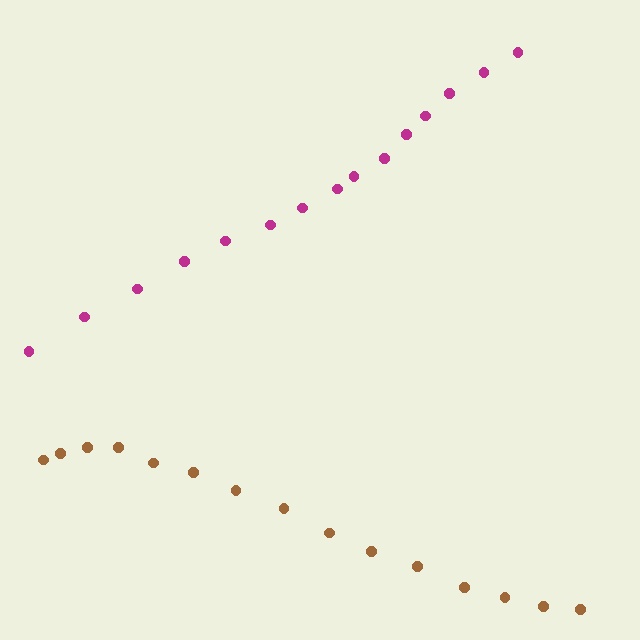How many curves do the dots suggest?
There are 2 distinct paths.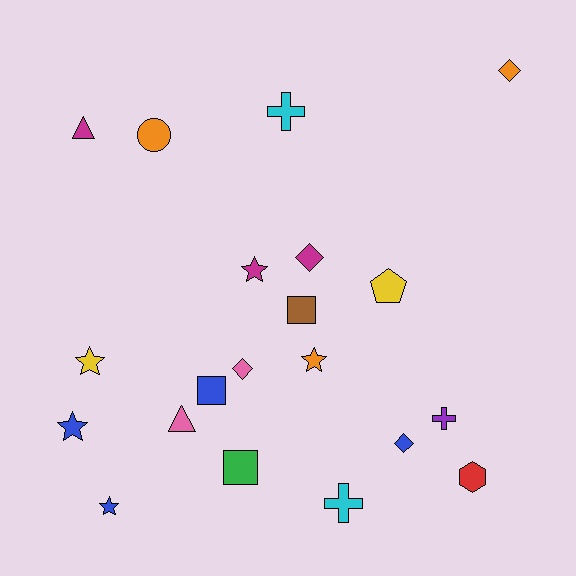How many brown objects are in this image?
There is 1 brown object.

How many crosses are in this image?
There are 3 crosses.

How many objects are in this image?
There are 20 objects.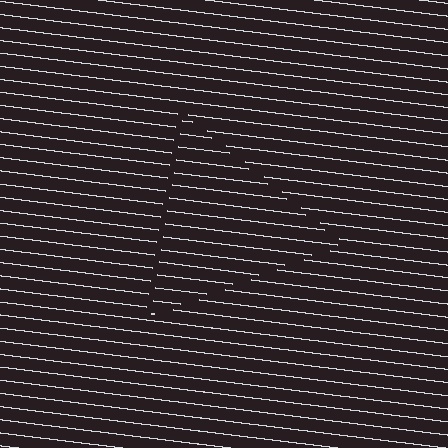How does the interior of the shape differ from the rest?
The interior of the shape contains the same grating, shifted by half a period — the contour is defined by the phase discontinuity where line-ends from the inner and outer gratings abut.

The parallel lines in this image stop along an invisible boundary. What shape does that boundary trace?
An illusory triangle. The interior of the shape contains the same grating, shifted by half a period — the contour is defined by the phase discontinuity where line-ends from the inner and outer gratings abut.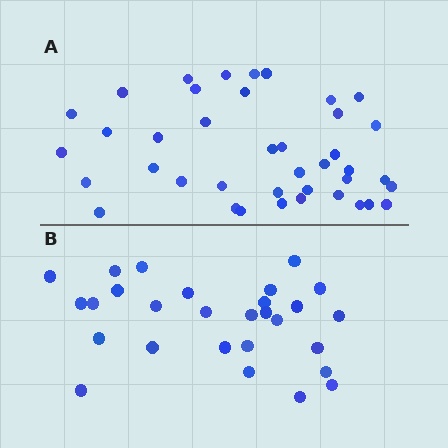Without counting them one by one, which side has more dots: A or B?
Region A (the top region) has more dots.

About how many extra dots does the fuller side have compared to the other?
Region A has roughly 12 or so more dots than region B.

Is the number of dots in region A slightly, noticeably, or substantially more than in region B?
Region A has noticeably more, but not dramatically so. The ratio is roughly 1.4 to 1.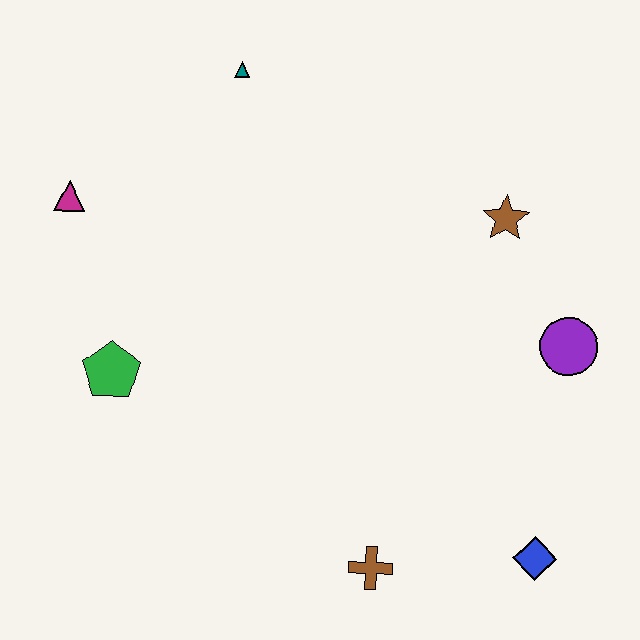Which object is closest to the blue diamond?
The brown cross is closest to the blue diamond.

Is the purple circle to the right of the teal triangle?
Yes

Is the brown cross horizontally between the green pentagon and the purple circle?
Yes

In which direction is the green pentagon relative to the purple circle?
The green pentagon is to the left of the purple circle.